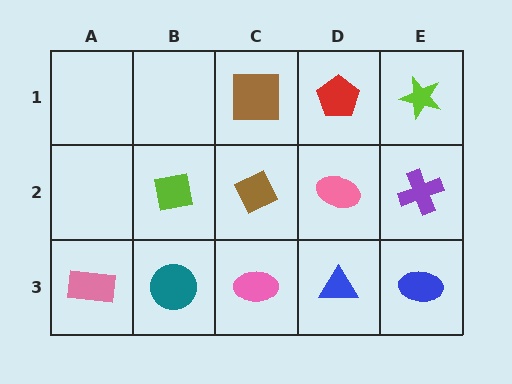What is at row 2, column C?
A brown diamond.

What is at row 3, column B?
A teal circle.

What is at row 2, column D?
A pink ellipse.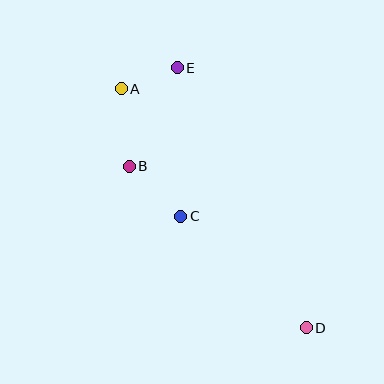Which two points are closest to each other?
Points A and E are closest to each other.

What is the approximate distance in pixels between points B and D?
The distance between B and D is approximately 239 pixels.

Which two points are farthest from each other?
Points A and D are farthest from each other.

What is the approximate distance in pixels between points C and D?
The distance between C and D is approximately 168 pixels.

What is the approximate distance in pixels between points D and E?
The distance between D and E is approximately 290 pixels.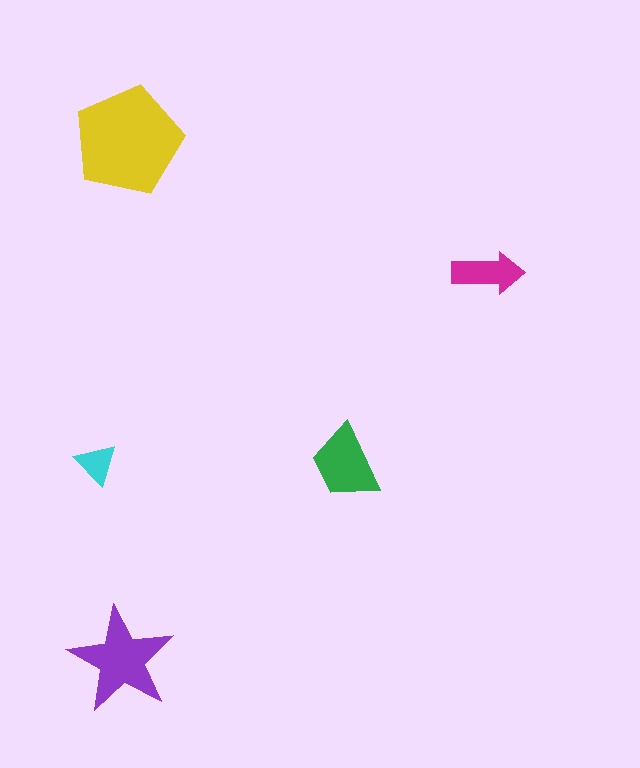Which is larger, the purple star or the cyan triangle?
The purple star.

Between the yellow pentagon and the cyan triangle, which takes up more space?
The yellow pentagon.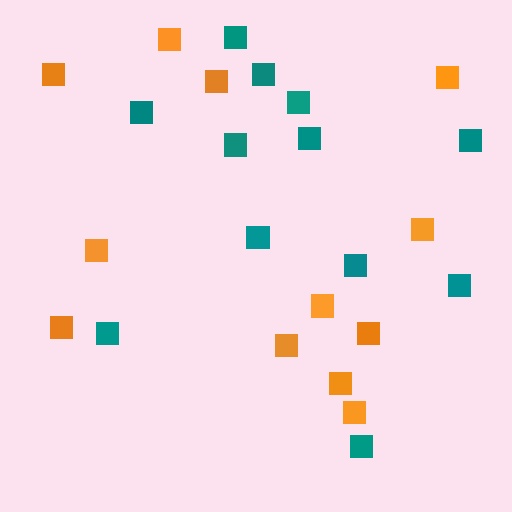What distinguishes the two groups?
There are 2 groups: one group of orange squares (12) and one group of teal squares (12).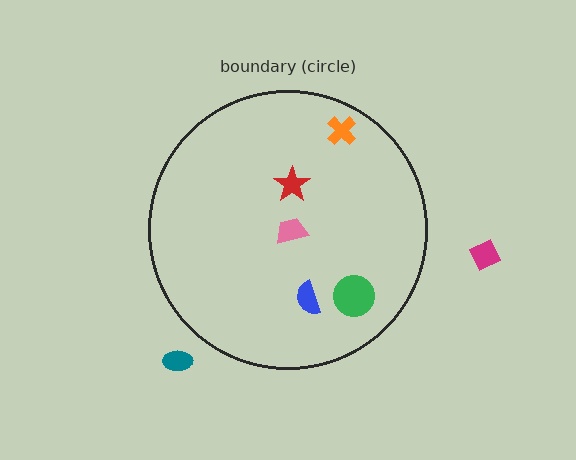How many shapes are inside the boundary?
5 inside, 2 outside.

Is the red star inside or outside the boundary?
Inside.